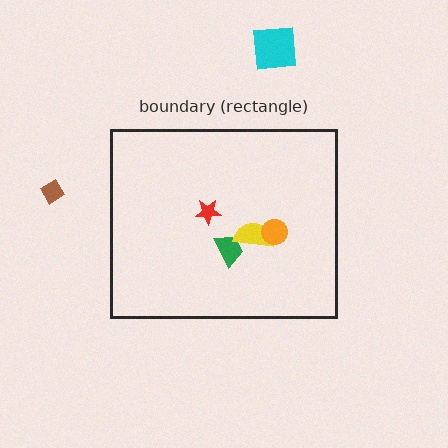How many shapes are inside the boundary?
4 inside, 2 outside.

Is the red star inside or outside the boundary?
Inside.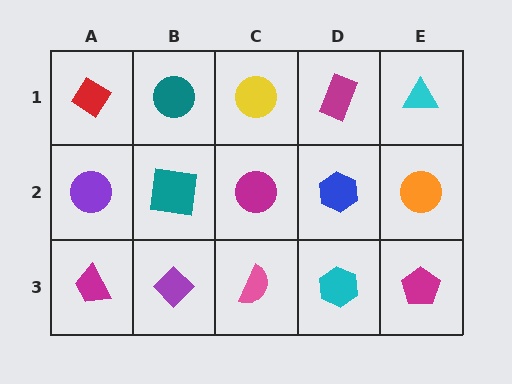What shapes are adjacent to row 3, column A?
A purple circle (row 2, column A), a purple diamond (row 3, column B).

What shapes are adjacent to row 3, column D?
A blue hexagon (row 2, column D), a pink semicircle (row 3, column C), a magenta pentagon (row 3, column E).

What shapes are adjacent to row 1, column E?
An orange circle (row 2, column E), a magenta rectangle (row 1, column D).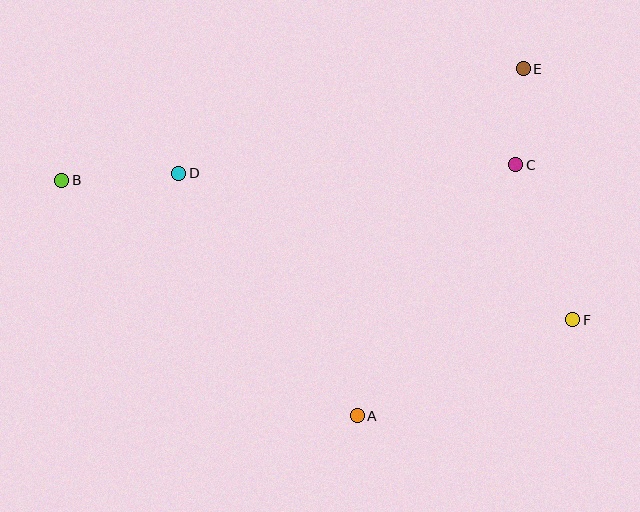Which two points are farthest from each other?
Points B and F are farthest from each other.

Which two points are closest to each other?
Points C and E are closest to each other.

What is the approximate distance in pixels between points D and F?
The distance between D and F is approximately 420 pixels.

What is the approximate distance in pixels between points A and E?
The distance between A and E is approximately 385 pixels.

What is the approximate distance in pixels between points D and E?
The distance between D and E is approximately 360 pixels.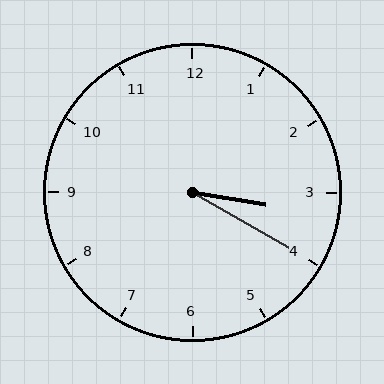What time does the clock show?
3:20.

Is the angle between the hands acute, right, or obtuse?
It is acute.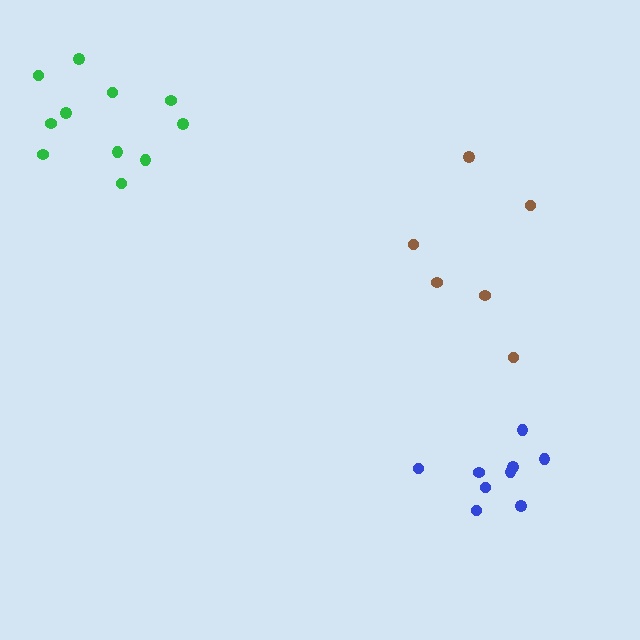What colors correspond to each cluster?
The clusters are colored: brown, blue, green.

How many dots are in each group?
Group 1: 6 dots, Group 2: 9 dots, Group 3: 11 dots (26 total).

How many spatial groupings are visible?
There are 3 spatial groupings.